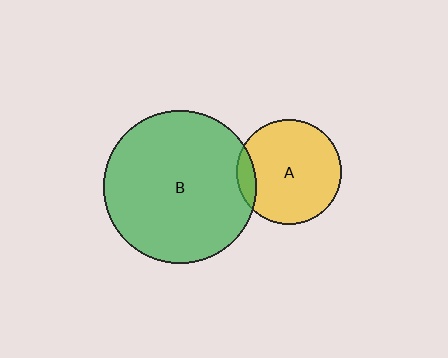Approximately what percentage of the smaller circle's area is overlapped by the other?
Approximately 10%.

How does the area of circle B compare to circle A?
Approximately 2.1 times.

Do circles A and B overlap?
Yes.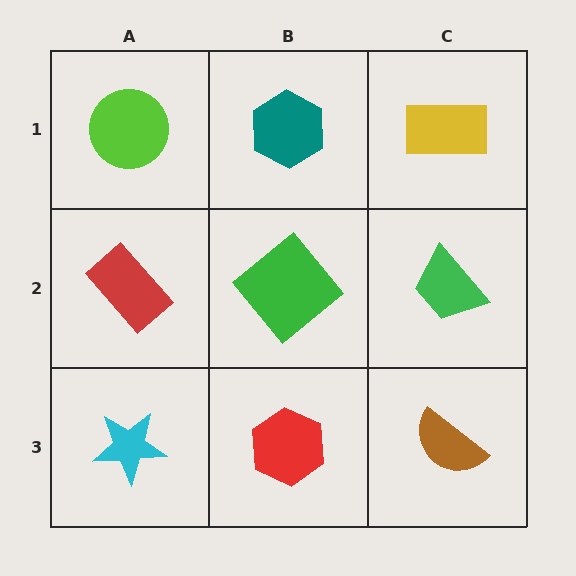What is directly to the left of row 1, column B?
A lime circle.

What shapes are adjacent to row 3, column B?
A green diamond (row 2, column B), a cyan star (row 3, column A), a brown semicircle (row 3, column C).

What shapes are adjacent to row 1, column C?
A green trapezoid (row 2, column C), a teal hexagon (row 1, column B).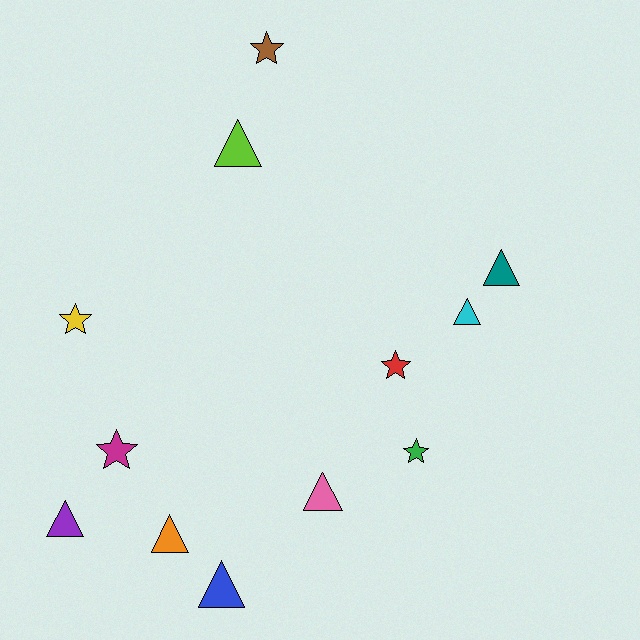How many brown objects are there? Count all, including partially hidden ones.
There is 1 brown object.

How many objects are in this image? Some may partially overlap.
There are 12 objects.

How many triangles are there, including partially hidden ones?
There are 7 triangles.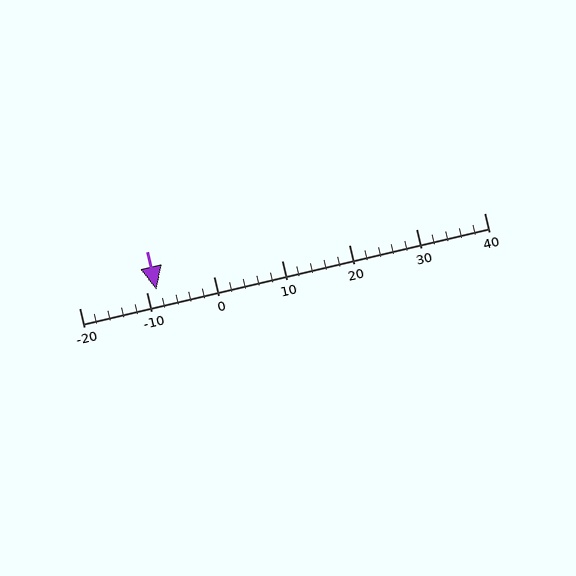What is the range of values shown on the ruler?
The ruler shows values from -20 to 40.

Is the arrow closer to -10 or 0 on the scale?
The arrow is closer to -10.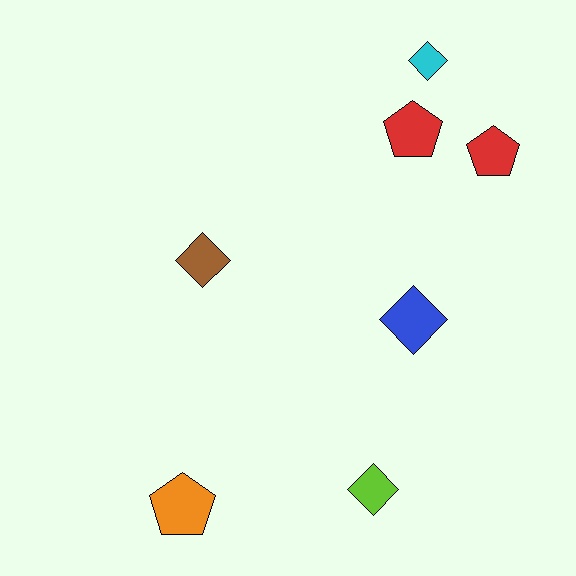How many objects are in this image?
There are 7 objects.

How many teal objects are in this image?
There are no teal objects.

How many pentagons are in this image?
There are 3 pentagons.